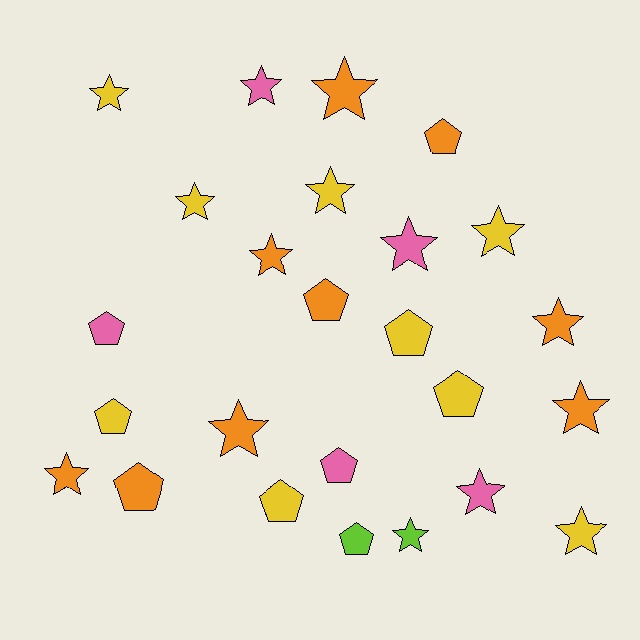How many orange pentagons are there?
There are 3 orange pentagons.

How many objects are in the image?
There are 25 objects.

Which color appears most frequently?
Yellow, with 9 objects.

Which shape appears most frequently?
Star, with 15 objects.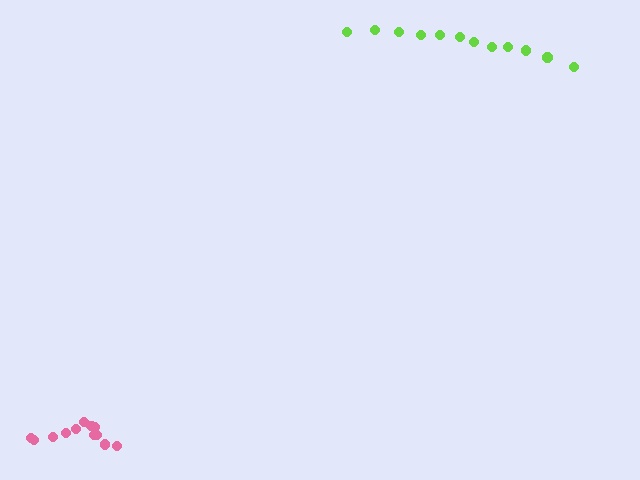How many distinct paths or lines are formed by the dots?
There are 2 distinct paths.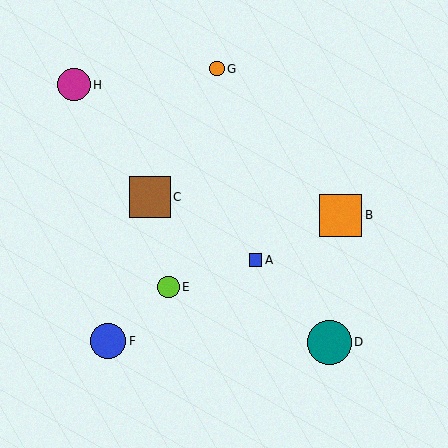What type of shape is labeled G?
Shape G is an orange circle.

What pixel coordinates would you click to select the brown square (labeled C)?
Click at (150, 197) to select the brown square C.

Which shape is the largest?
The teal circle (labeled D) is the largest.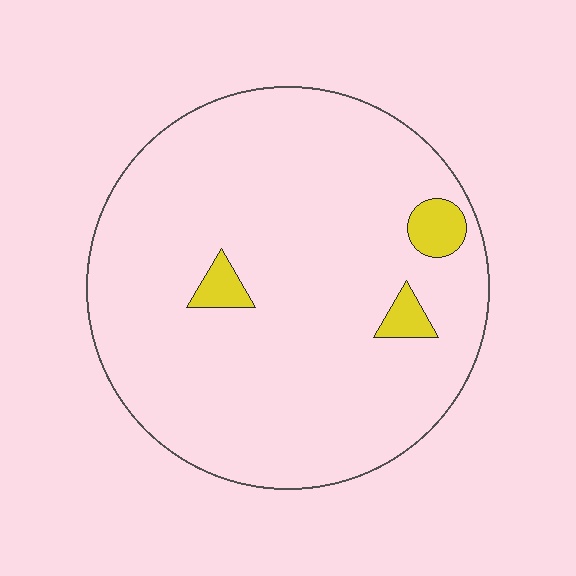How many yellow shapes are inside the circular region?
3.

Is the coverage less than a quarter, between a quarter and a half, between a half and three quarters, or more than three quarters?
Less than a quarter.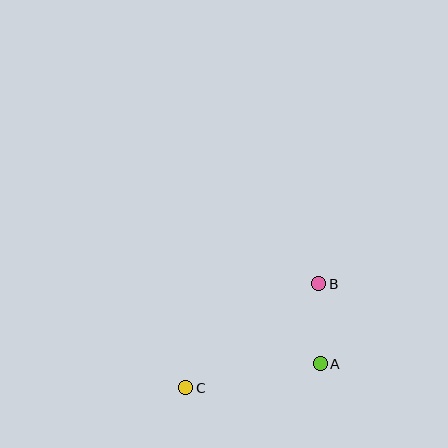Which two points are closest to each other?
Points A and B are closest to each other.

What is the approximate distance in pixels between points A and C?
The distance between A and C is approximately 136 pixels.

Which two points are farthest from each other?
Points B and C are farthest from each other.